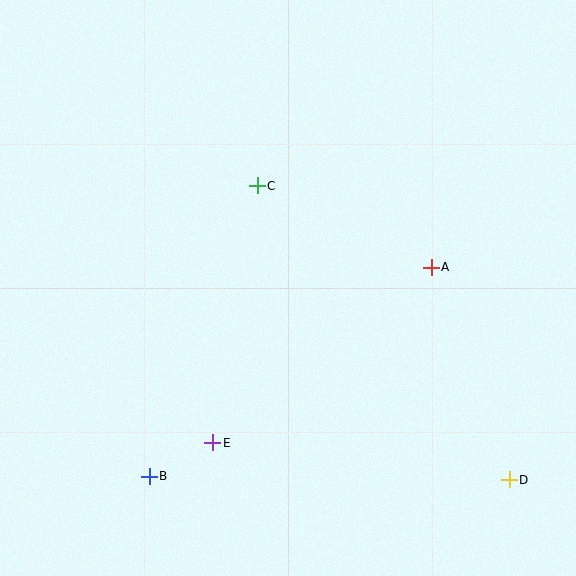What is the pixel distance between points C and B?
The distance between C and B is 310 pixels.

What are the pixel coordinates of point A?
Point A is at (431, 267).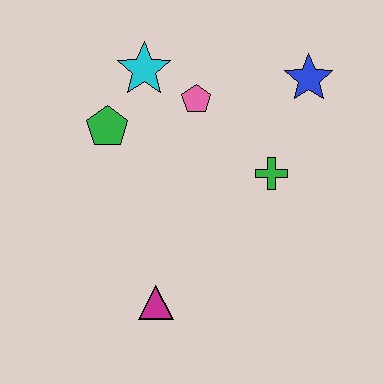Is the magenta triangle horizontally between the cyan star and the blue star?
Yes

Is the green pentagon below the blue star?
Yes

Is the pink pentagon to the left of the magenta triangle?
No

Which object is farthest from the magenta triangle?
The blue star is farthest from the magenta triangle.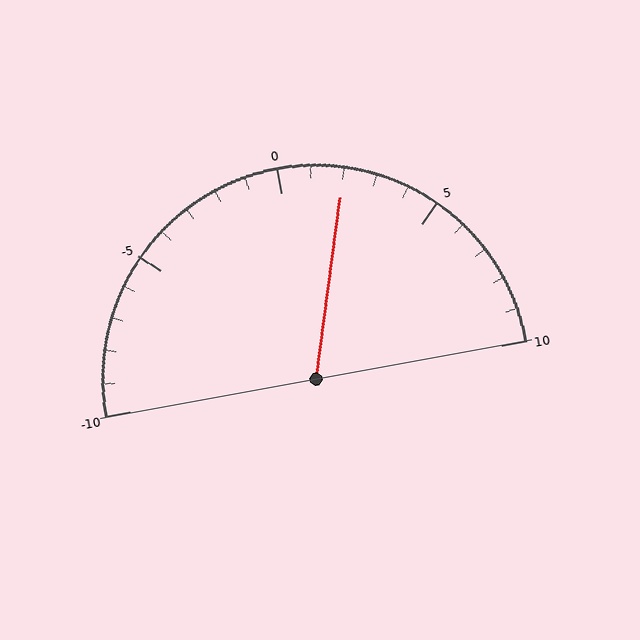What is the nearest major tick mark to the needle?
The nearest major tick mark is 0.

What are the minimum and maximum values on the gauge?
The gauge ranges from -10 to 10.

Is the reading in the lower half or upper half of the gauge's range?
The reading is in the upper half of the range (-10 to 10).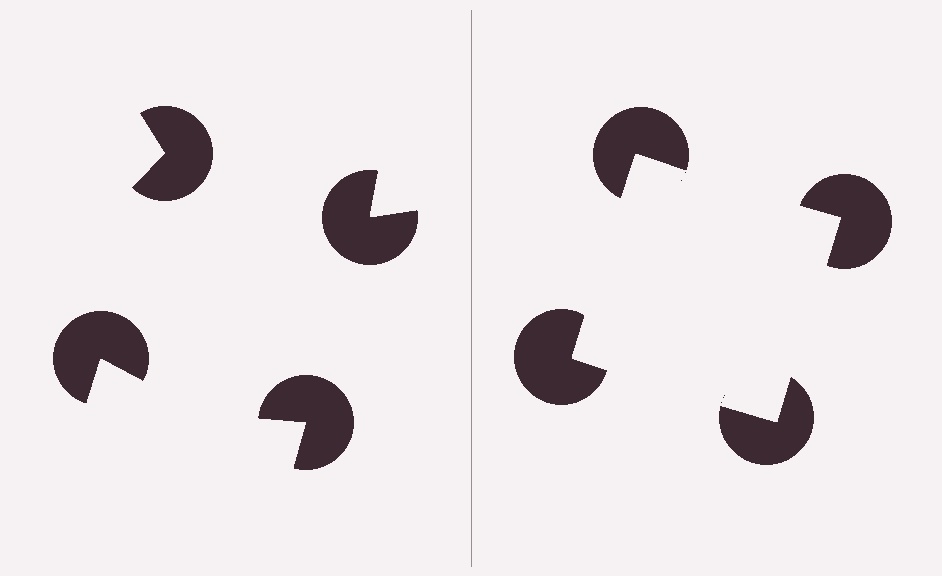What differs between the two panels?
The pac-man discs are positioned identically on both sides; only the wedge orientations differ. On the right they align to a square; on the left they are misaligned.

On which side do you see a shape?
An illusory square appears on the right side. On the left side the wedge cuts are rotated, so no coherent shape forms.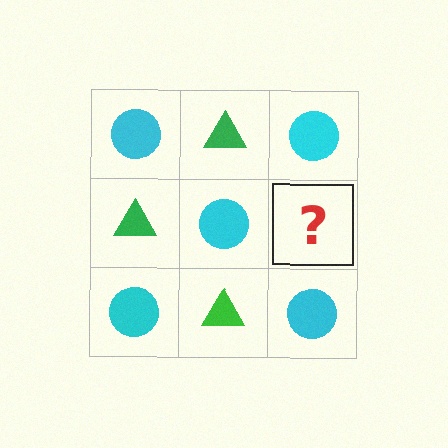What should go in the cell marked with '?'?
The missing cell should contain a green triangle.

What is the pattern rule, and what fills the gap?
The rule is that it alternates cyan circle and green triangle in a checkerboard pattern. The gap should be filled with a green triangle.